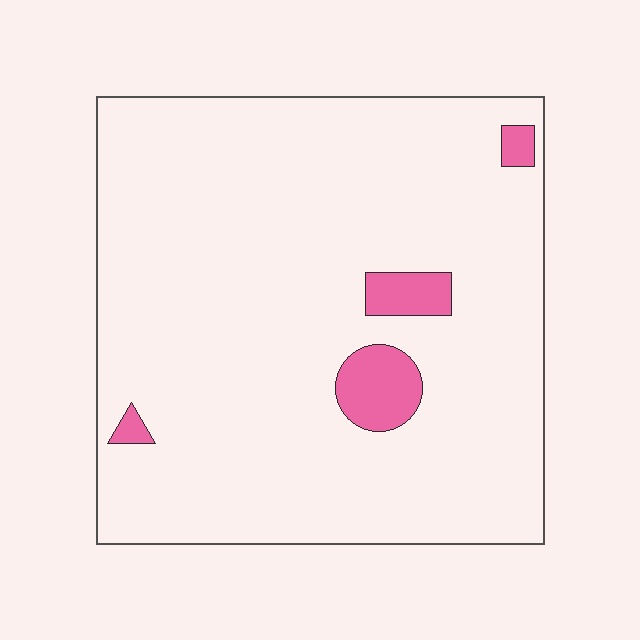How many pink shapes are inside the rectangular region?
4.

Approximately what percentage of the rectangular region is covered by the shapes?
Approximately 5%.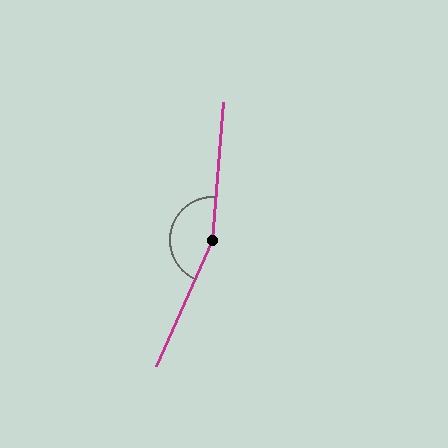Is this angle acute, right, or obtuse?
It is obtuse.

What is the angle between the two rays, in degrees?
Approximately 160 degrees.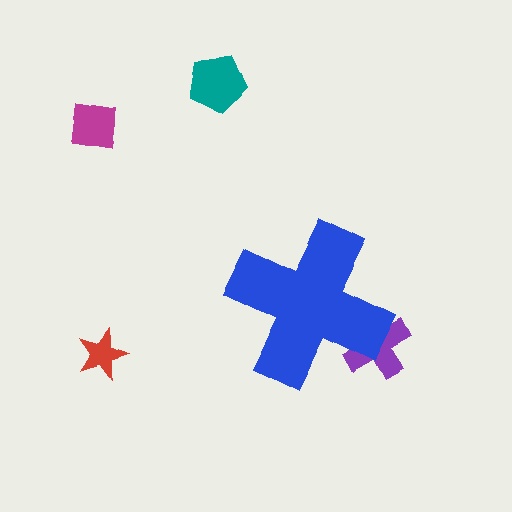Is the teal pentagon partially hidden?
No, the teal pentagon is fully visible.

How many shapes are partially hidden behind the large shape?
1 shape is partially hidden.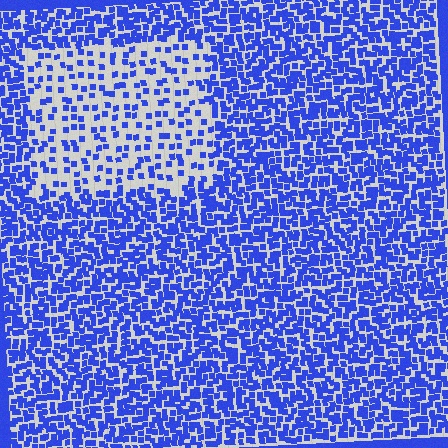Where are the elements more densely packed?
The elements are more densely packed outside the rectangle boundary.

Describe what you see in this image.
The image contains small blue elements arranged at two different densities. A rectangle-shaped region is visible where the elements are less densely packed than the surrounding area.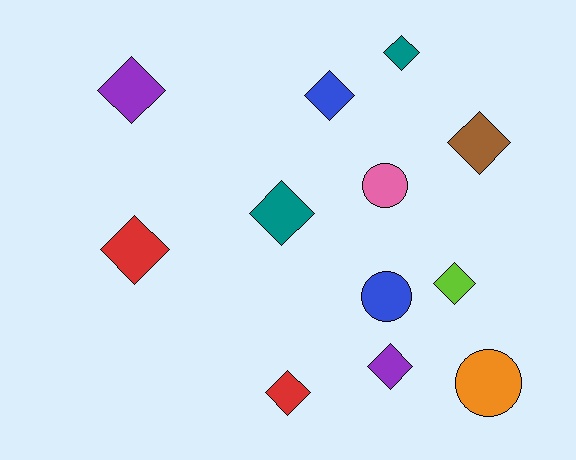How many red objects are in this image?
There are 2 red objects.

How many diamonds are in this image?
There are 9 diamonds.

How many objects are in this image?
There are 12 objects.